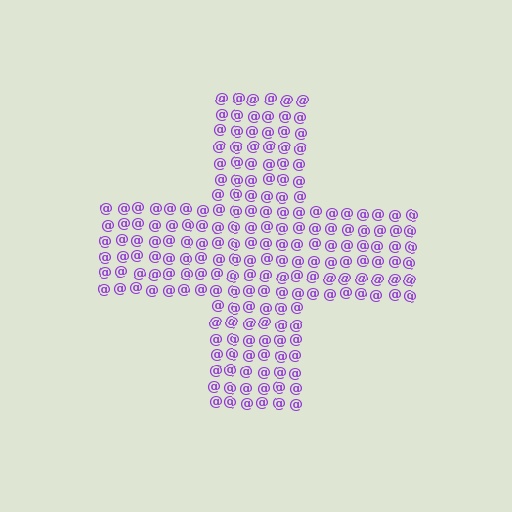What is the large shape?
The large shape is a cross.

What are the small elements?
The small elements are at signs.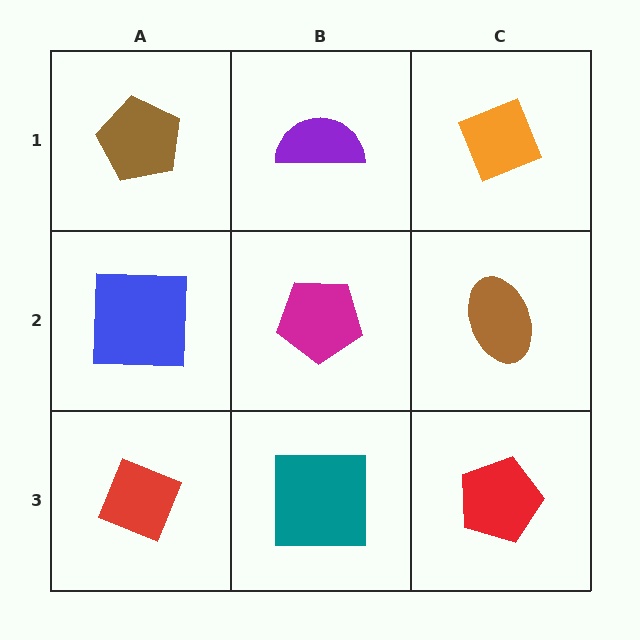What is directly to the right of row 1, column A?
A purple semicircle.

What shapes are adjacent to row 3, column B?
A magenta pentagon (row 2, column B), a red diamond (row 3, column A), a red pentagon (row 3, column C).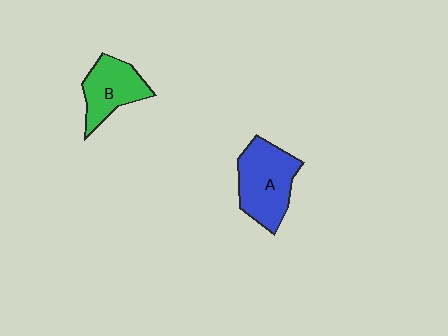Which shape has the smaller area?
Shape B (green).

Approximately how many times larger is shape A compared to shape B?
Approximately 1.3 times.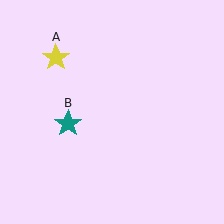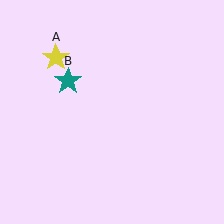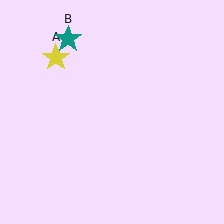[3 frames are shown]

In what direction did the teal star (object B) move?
The teal star (object B) moved up.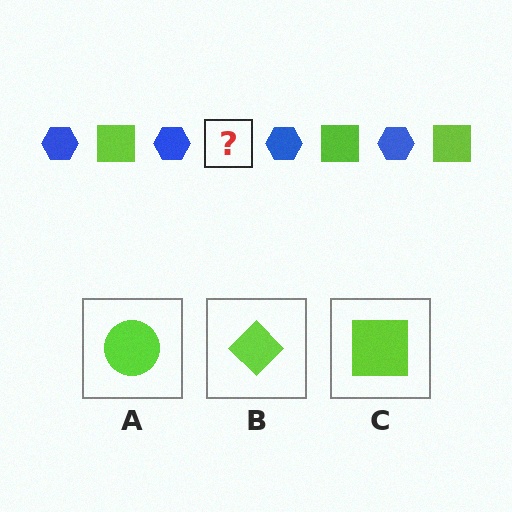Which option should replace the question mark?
Option C.